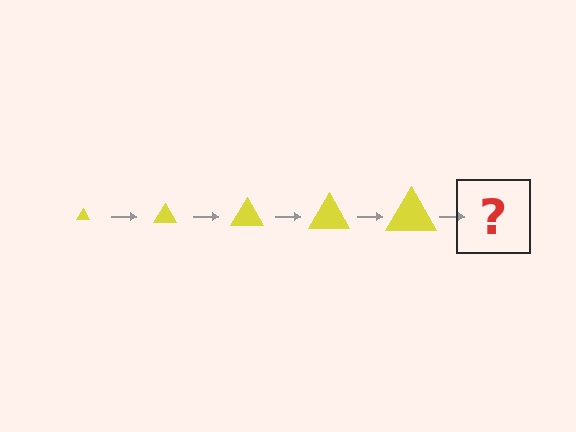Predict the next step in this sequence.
The next step is a yellow triangle, larger than the previous one.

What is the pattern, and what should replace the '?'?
The pattern is that the triangle gets progressively larger each step. The '?' should be a yellow triangle, larger than the previous one.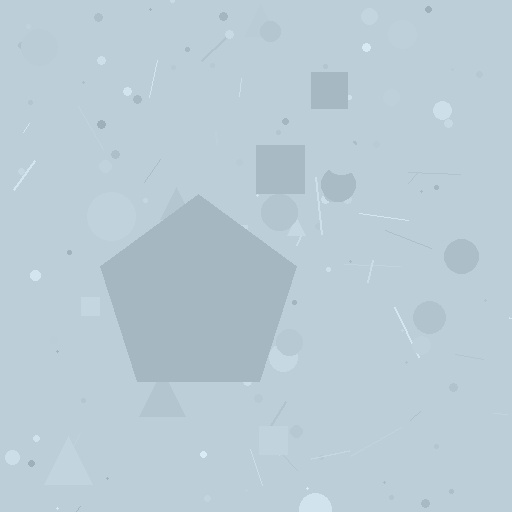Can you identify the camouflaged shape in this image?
The camouflaged shape is a pentagon.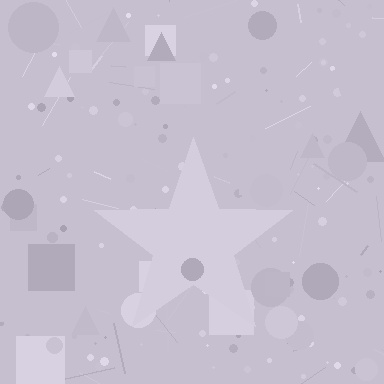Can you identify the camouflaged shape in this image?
The camouflaged shape is a star.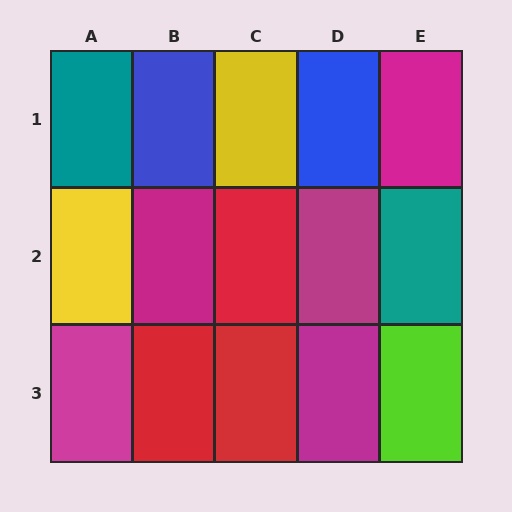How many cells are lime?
1 cell is lime.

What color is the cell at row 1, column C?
Yellow.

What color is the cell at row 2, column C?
Red.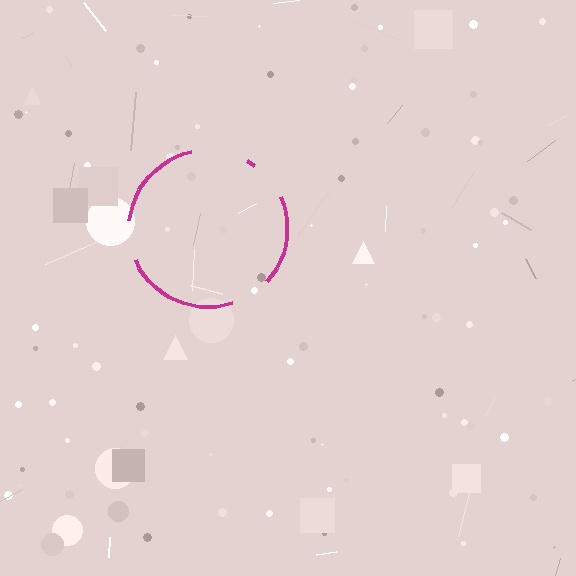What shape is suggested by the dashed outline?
The dashed outline suggests a circle.